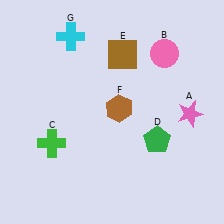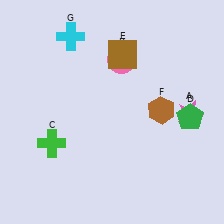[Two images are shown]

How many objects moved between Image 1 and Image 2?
3 objects moved between the two images.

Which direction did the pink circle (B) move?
The pink circle (B) moved left.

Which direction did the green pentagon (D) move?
The green pentagon (D) moved right.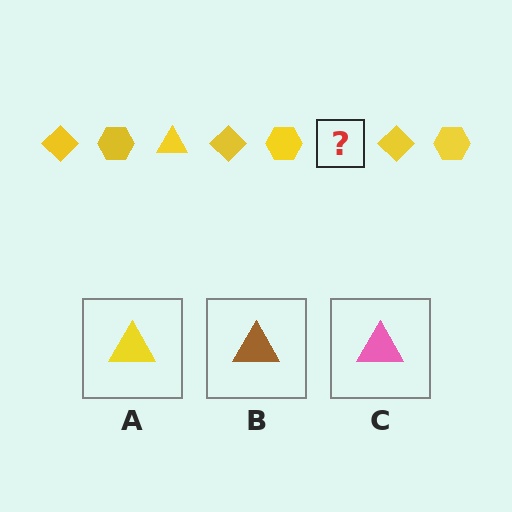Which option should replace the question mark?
Option A.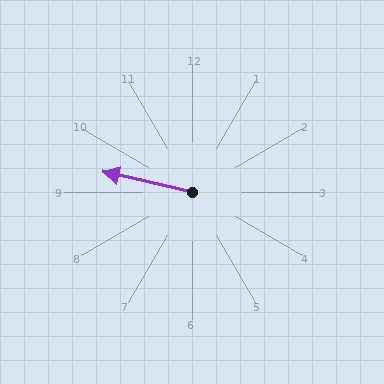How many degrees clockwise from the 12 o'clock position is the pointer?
Approximately 283 degrees.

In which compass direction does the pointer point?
West.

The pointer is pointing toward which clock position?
Roughly 9 o'clock.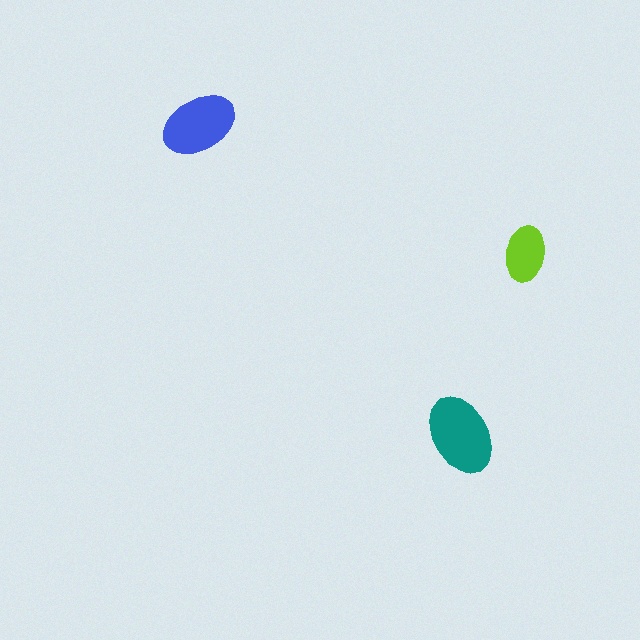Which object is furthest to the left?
The blue ellipse is leftmost.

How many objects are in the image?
There are 3 objects in the image.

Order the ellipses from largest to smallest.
the teal one, the blue one, the lime one.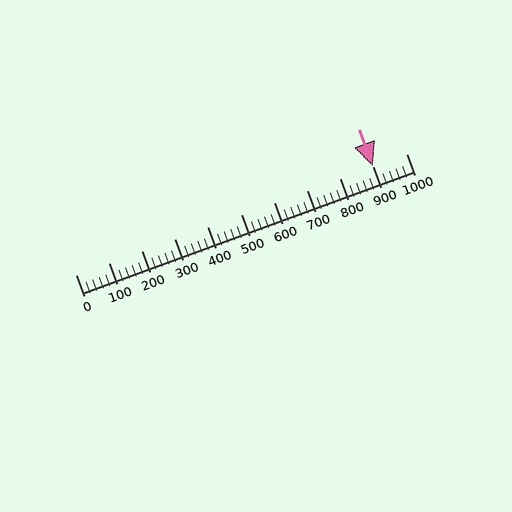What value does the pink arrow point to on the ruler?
The pink arrow points to approximately 899.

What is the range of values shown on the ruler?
The ruler shows values from 0 to 1000.